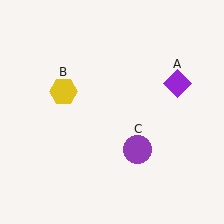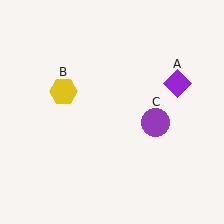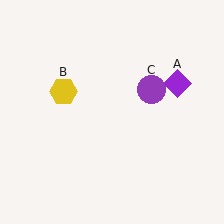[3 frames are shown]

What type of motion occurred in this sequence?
The purple circle (object C) rotated counterclockwise around the center of the scene.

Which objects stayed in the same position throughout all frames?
Purple diamond (object A) and yellow hexagon (object B) remained stationary.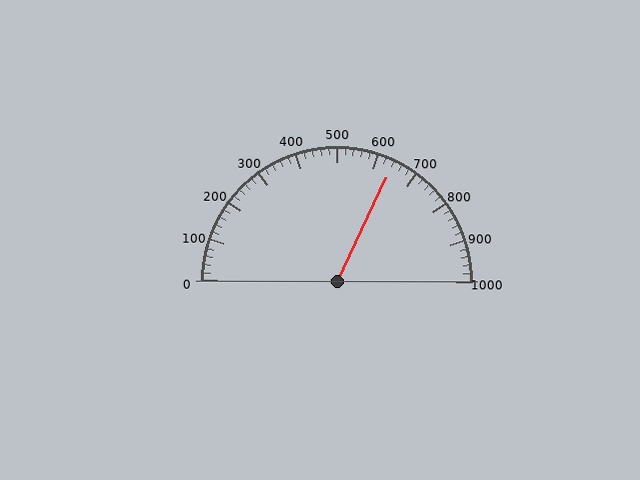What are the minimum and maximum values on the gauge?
The gauge ranges from 0 to 1000.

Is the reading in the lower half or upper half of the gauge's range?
The reading is in the upper half of the range (0 to 1000).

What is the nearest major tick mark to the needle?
The nearest major tick mark is 600.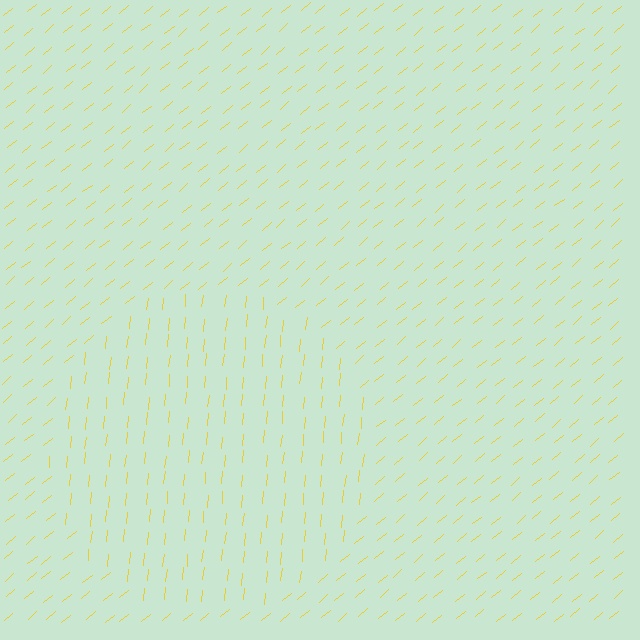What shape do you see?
I see a circle.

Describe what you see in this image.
The image is filled with small yellow line segments. A circle region in the image has lines oriented differently from the surrounding lines, creating a visible texture boundary.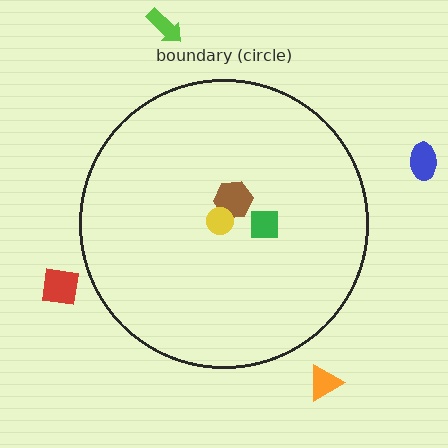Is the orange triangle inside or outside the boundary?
Outside.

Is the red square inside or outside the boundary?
Outside.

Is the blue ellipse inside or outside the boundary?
Outside.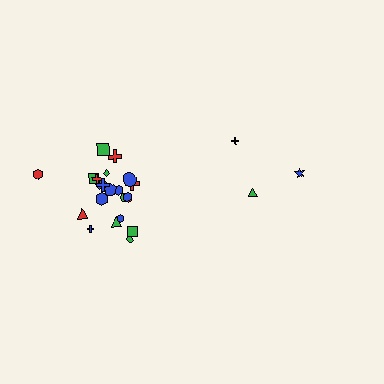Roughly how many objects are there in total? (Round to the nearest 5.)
Roughly 25 objects in total.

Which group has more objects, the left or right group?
The left group.